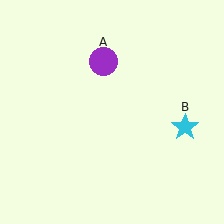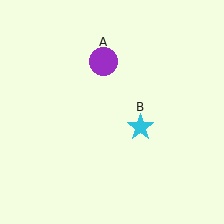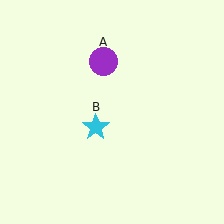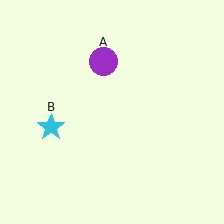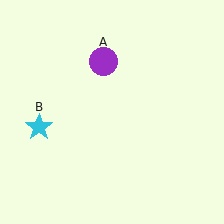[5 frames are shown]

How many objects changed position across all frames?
1 object changed position: cyan star (object B).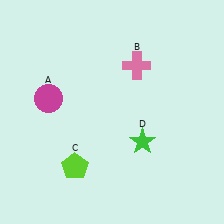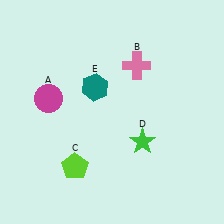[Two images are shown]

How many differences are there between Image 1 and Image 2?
There is 1 difference between the two images.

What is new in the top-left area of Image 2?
A teal hexagon (E) was added in the top-left area of Image 2.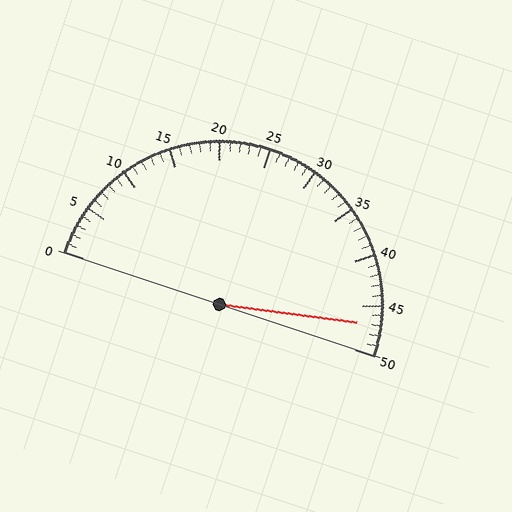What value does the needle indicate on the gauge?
The needle indicates approximately 47.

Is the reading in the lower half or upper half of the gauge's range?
The reading is in the upper half of the range (0 to 50).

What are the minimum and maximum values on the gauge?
The gauge ranges from 0 to 50.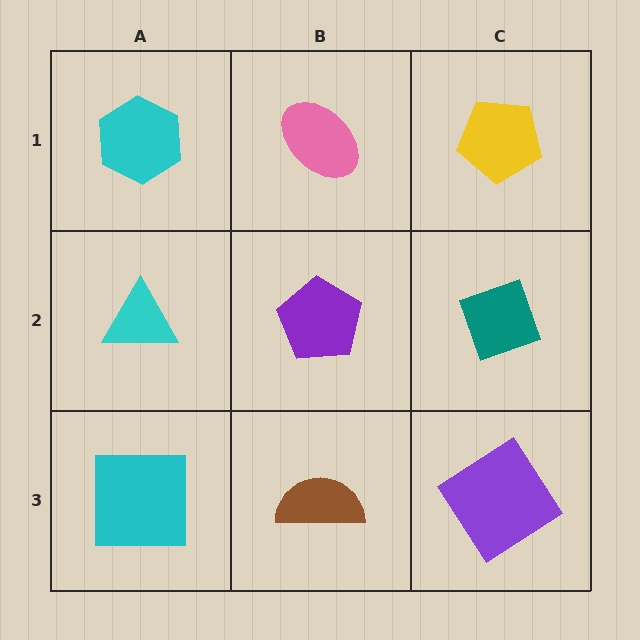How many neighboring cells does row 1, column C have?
2.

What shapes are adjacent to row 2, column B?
A pink ellipse (row 1, column B), a brown semicircle (row 3, column B), a cyan triangle (row 2, column A), a teal diamond (row 2, column C).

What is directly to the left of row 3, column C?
A brown semicircle.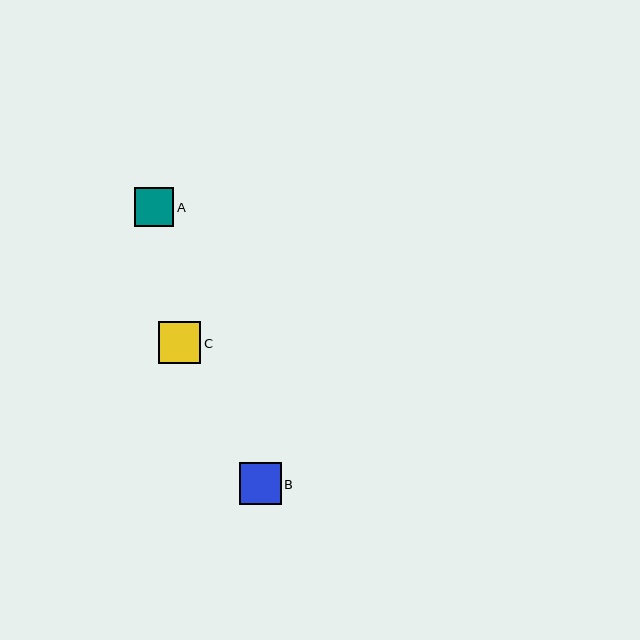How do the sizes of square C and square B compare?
Square C and square B are approximately the same size.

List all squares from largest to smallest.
From largest to smallest: C, B, A.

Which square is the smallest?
Square A is the smallest with a size of approximately 39 pixels.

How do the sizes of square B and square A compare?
Square B and square A are approximately the same size.